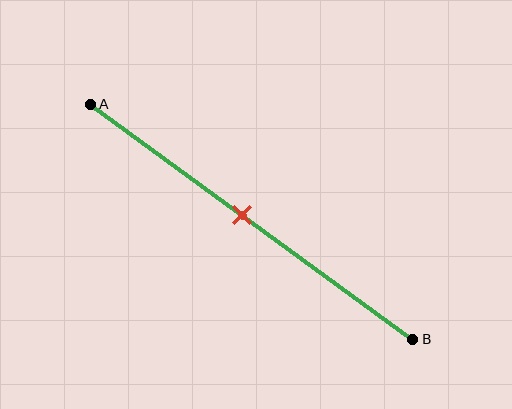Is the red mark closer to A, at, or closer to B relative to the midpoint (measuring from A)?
The red mark is approximately at the midpoint of segment AB.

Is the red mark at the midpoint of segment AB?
Yes, the mark is approximately at the midpoint.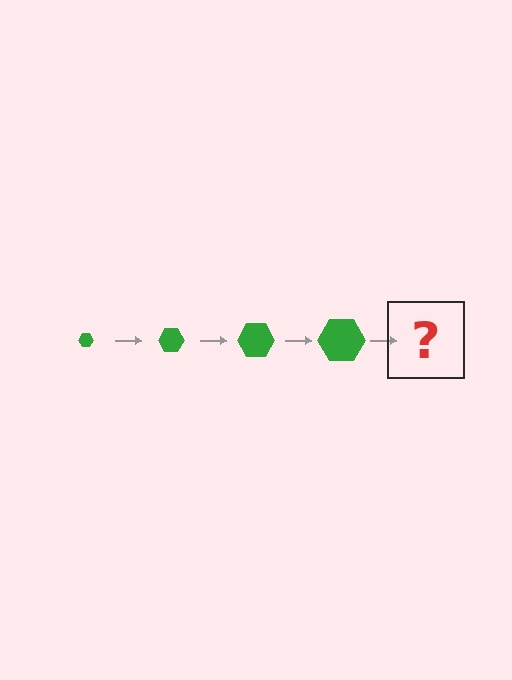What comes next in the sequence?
The next element should be a green hexagon, larger than the previous one.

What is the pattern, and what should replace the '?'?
The pattern is that the hexagon gets progressively larger each step. The '?' should be a green hexagon, larger than the previous one.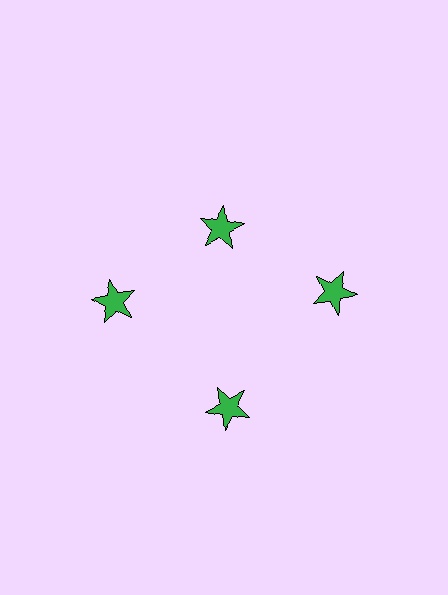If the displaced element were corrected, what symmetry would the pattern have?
It would have 4-fold rotational symmetry — the pattern would map onto itself every 90 degrees.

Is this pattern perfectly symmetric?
No. The 4 green stars are arranged in a ring, but one element near the 12 o'clock position is pulled inward toward the center, breaking the 4-fold rotational symmetry.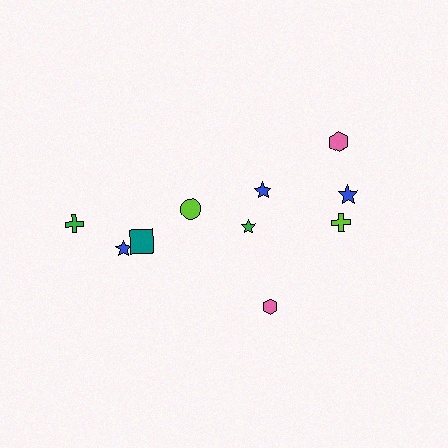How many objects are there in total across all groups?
There are 10 objects.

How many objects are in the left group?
There are 4 objects.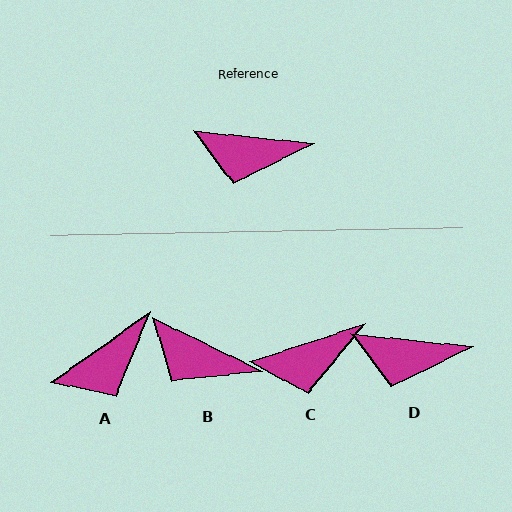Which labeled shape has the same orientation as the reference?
D.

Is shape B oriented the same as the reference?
No, it is off by about 20 degrees.